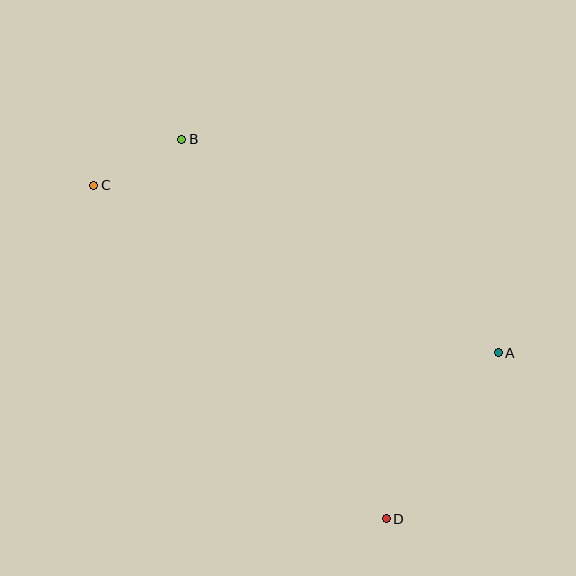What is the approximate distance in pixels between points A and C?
The distance between A and C is approximately 438 pixels.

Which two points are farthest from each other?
Points C and D are farthest from each other.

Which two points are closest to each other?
Points B and C are closest to each other.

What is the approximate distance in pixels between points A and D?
The distance between A and D is approximately 200 pixels.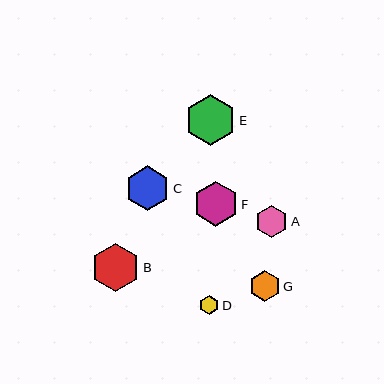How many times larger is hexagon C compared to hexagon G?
Hexagon C is approximately 1.4 times the size of hexagon G.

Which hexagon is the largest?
Hexagon E is the largest with a size of approximately 51 pixels.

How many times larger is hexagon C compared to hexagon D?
Hexagon C is approximately 2.3 times the size of hexagon D.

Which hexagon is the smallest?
Hexagon D is the smallest with a size of approximately 19 pixels.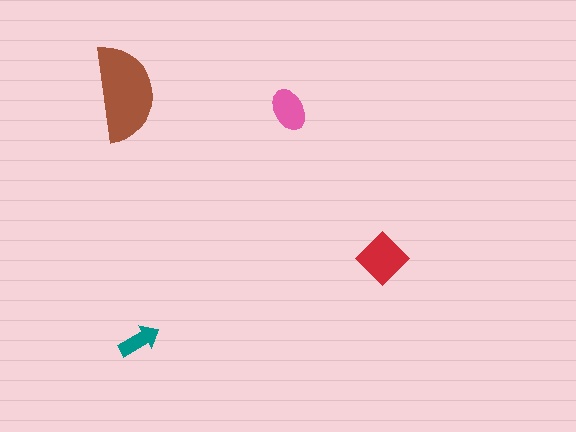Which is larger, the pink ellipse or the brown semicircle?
The brown semicircle.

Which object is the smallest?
The teal arrow.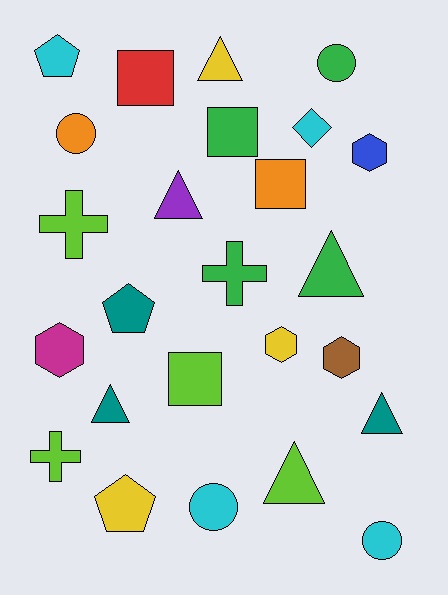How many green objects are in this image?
There are 4 green objects.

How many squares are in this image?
There are 4 squares.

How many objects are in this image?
There are 25 objects.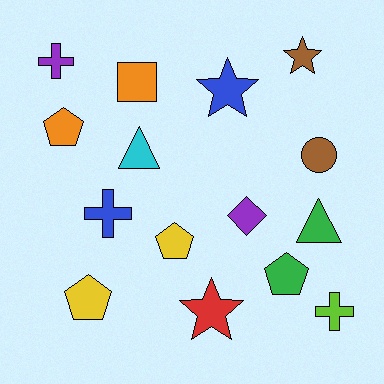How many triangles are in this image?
There are 2 triangles.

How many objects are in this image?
There are 15 objects.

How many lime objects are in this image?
There is 1 lime object.